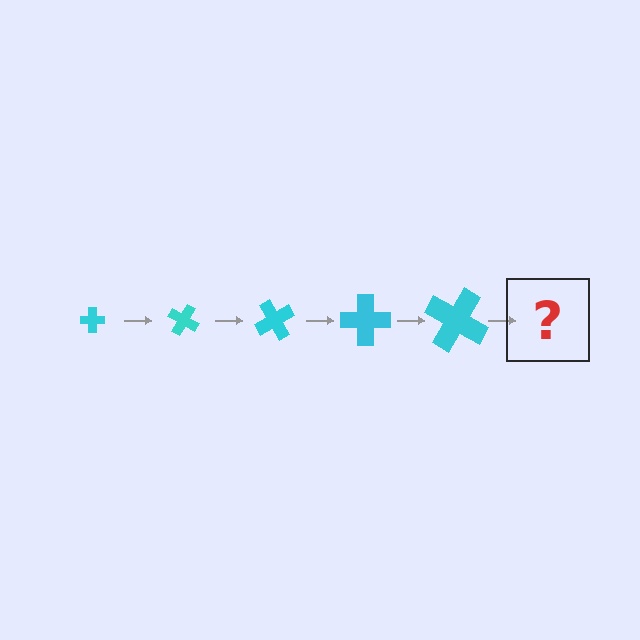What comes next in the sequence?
The next element should be a cross, larger than the previous one and rotated 150 degrees from the start.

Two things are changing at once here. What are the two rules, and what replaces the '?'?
The two rules are that the cross grows larger each step and it rotates 30 degrees each step. The '?' should be a cross, larger than the previous one and rotated 150 degrees from the start.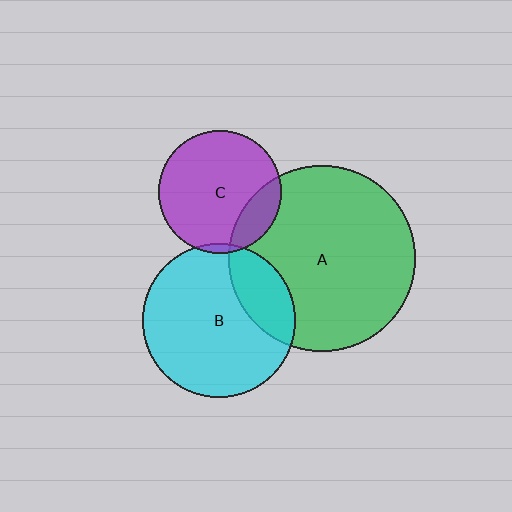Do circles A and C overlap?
Yes.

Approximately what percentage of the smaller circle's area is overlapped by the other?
Approximately 20%.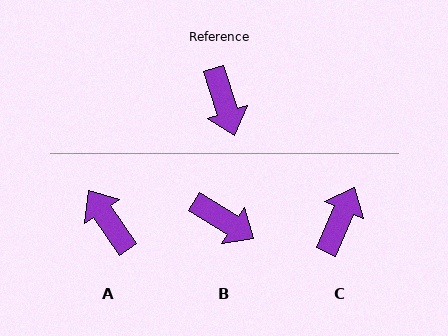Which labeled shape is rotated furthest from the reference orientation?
A, about 163 degrees away.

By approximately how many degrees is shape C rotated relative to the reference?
Approximately 138 degrees counter-clockwise.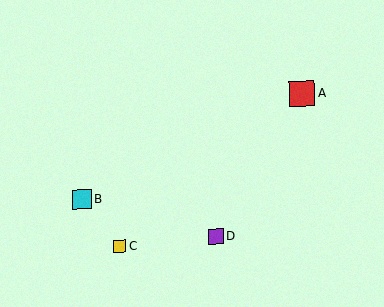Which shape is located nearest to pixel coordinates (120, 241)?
The yellow square (labeled C) at (119, 246) is nearest to that location.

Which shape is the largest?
The red square (labeled A) is the largest.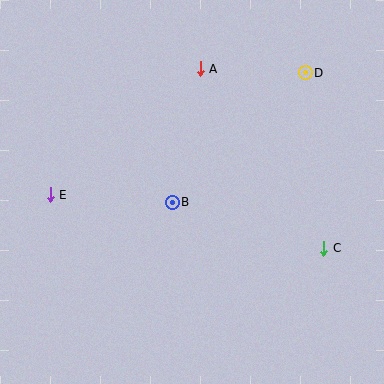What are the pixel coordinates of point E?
Point E is at (50, 195).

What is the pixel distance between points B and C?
The distance between B and C is 158 pixels.